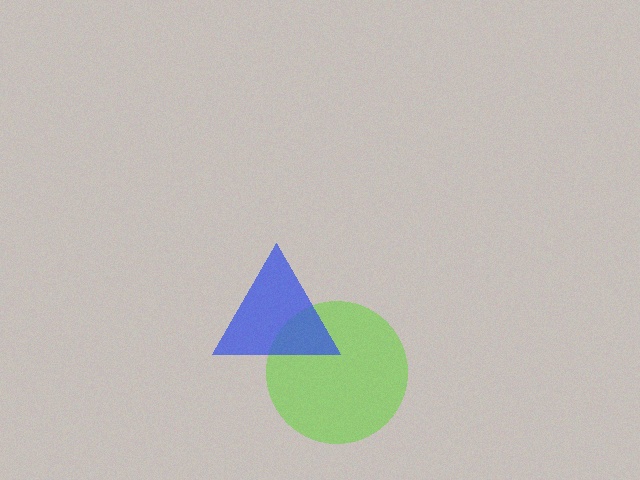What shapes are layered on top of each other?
The layered shapes are: a lime circle, a blue triangle.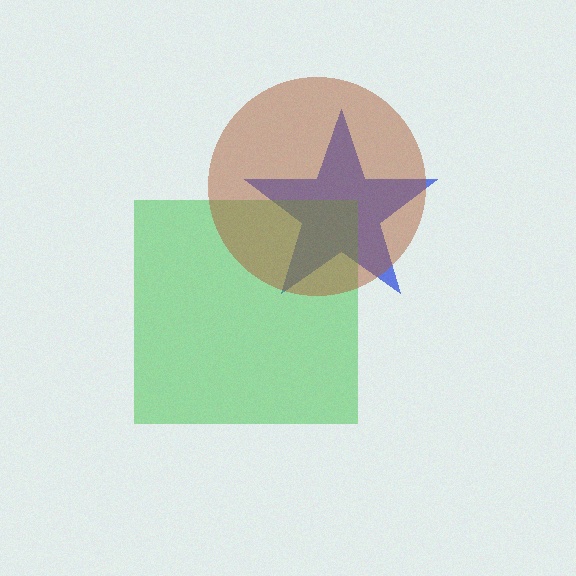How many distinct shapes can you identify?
There are 3 distinct shapes: a blue star, a green square, a brown circle.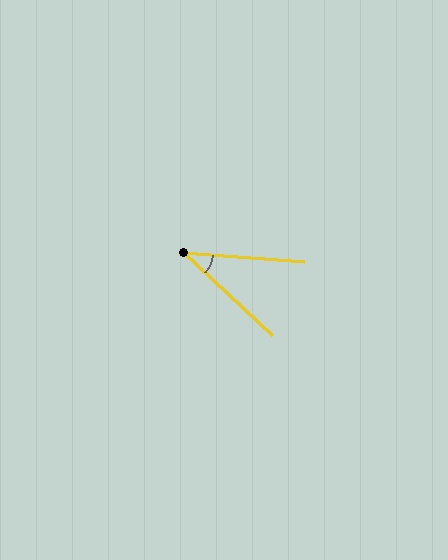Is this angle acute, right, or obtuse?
It is acute.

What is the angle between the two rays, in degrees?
Approximately 39 degrees.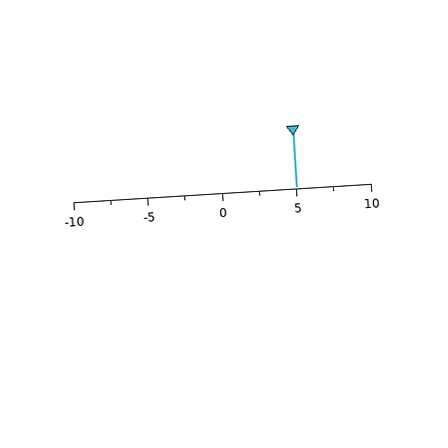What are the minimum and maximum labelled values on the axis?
The axis runs from -10 to 10.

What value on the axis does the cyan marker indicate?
The marker indicates approximately 5.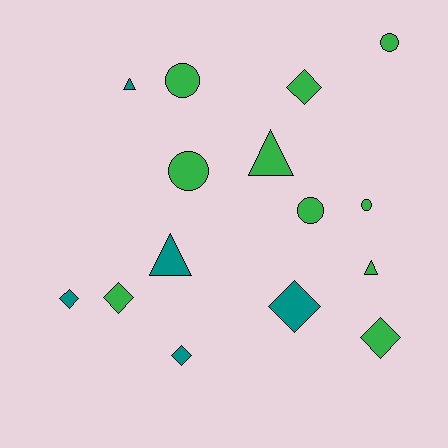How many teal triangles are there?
There are 2 teal triangles.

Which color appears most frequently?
Green, with 10 objects.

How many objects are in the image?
There are 15 objects.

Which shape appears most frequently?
Diamond, with 6 objects.